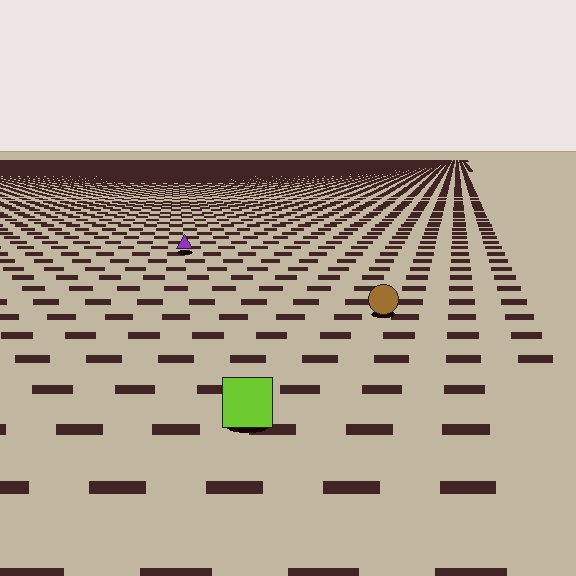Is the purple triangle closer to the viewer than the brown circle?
No. The brown circle is closer — you can tell from the texture gradient: the ground texture is coarser near it.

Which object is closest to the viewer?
The lime square is closest. The texture marks near it are larger and more spread out.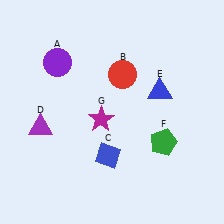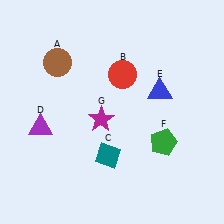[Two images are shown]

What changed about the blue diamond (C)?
In Image 1, C is blue. In Image 2, it changed to teal.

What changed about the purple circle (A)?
In Image 1, A is purple. In Image 2, it changed to brown.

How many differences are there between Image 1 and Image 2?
There are 2 differences between the two images.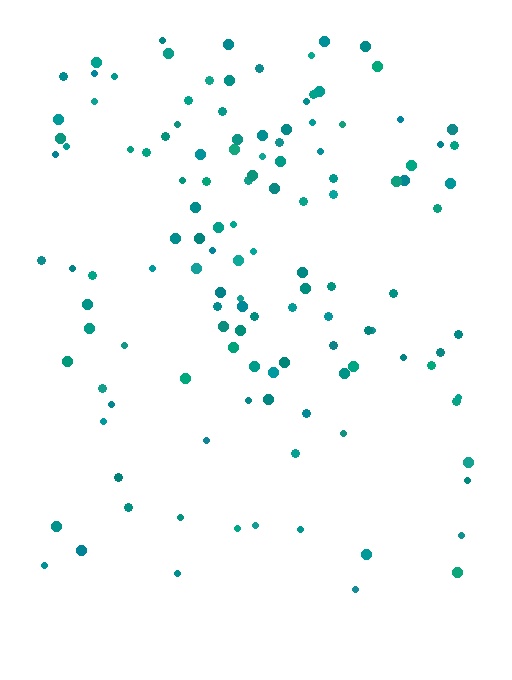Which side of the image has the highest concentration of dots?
The top.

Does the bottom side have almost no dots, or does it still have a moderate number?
Still a moderate number, just noticeably fewer than the top.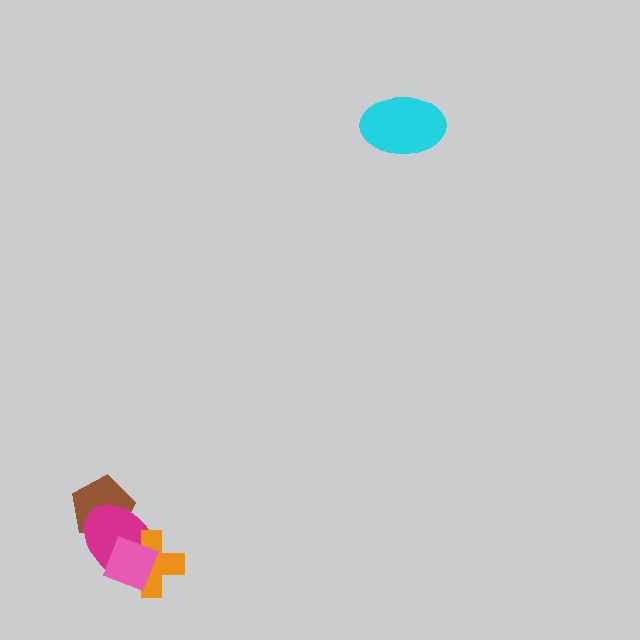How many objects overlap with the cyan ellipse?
0 objects overlap with the cyan ellipse.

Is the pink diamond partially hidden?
No, no other shape covers it.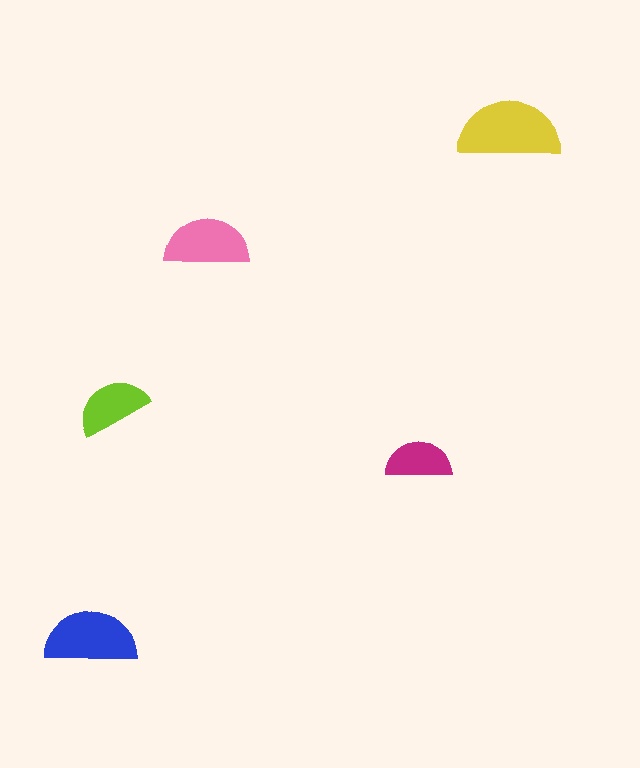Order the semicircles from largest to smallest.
the yellow one, the blue one, the pink one, the lime one, the magenta one.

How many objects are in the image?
There are 5 objects in the image.